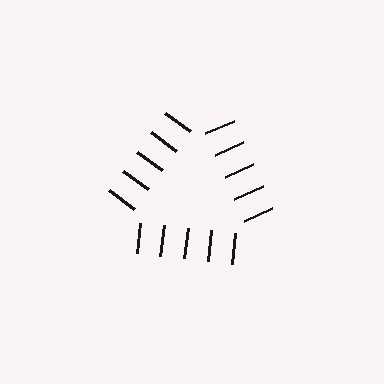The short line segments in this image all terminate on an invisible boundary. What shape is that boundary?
An illusory triangle — the line segments terminate on its edges but no continuous stroke is drawn.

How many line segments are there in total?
15 — 5 along each of the 3 edges.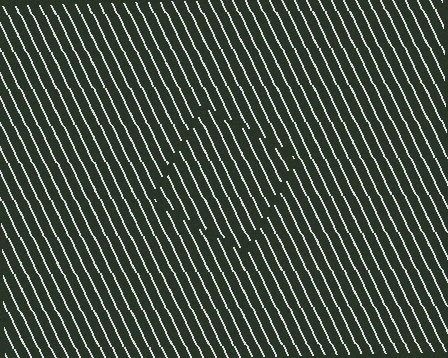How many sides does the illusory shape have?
4 sides — the line-ends trace a square.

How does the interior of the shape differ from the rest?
The interior of the shape contains the same grating, shifted by half a period — the contour is defined by the phase discontinuity where line-ends from the inner and outer gratings abut.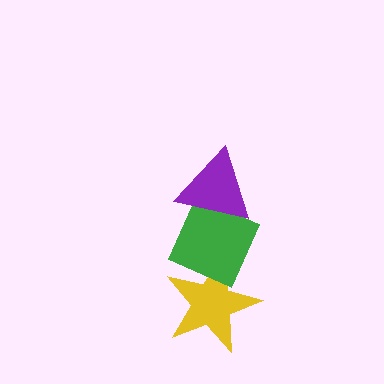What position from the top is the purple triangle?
The purple triangle is 1st from the top.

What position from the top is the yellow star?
The yellow star is 3rd from the top.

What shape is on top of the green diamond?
The purple triangle is on top of the green diamond.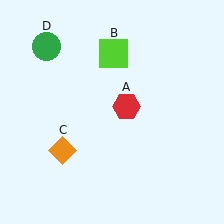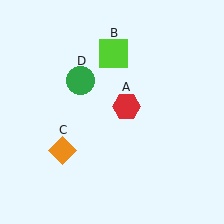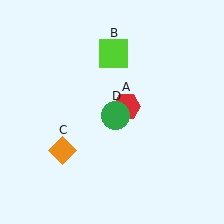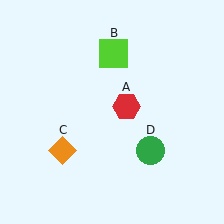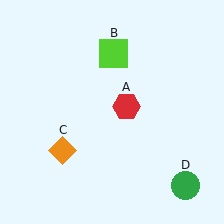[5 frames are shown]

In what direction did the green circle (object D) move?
The green circle (object D) moved down and to the right.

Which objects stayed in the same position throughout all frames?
Red hexagon (object A) and lime square (object B) and orange diamond (object C) remained stationary.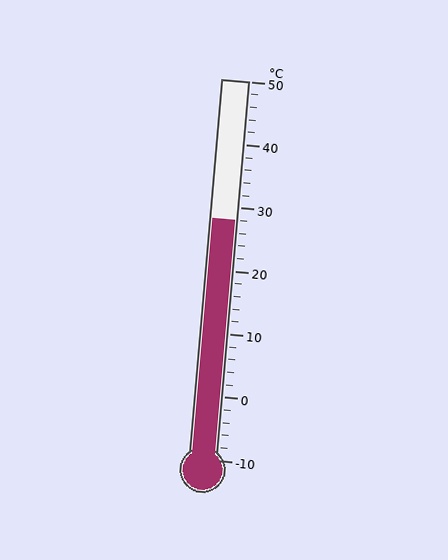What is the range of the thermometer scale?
The thermometer scale ranges from -10°C to 50°C.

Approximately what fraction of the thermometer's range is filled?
The thermometer is filled to approximately 65% of its range.